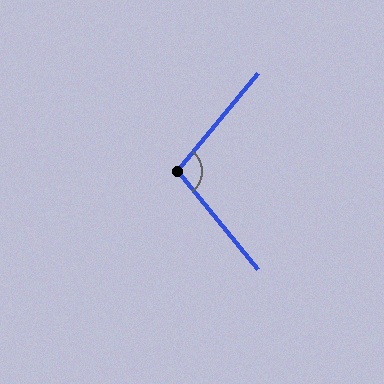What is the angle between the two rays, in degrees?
Approximately 101 degrees.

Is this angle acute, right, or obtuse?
It is obtuse.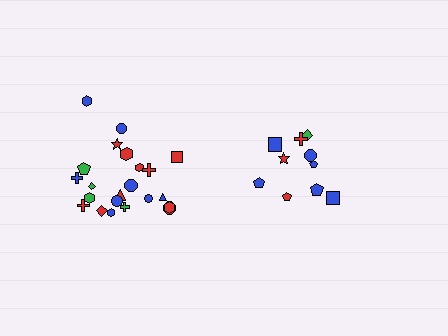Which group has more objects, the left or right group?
The left group.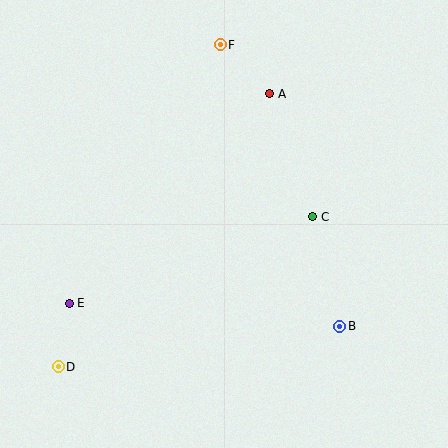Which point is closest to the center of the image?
Point C at (313, 217) is closest to the center.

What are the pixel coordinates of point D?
Point D is at (58, 367).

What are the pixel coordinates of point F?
Point F is at (220, 45).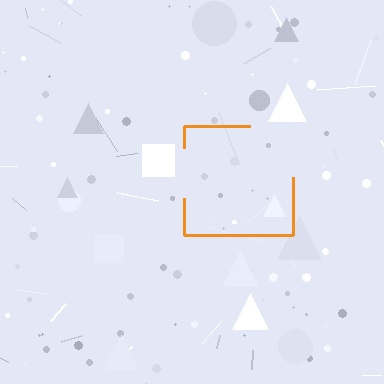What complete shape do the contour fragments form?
The contour fragments form a square.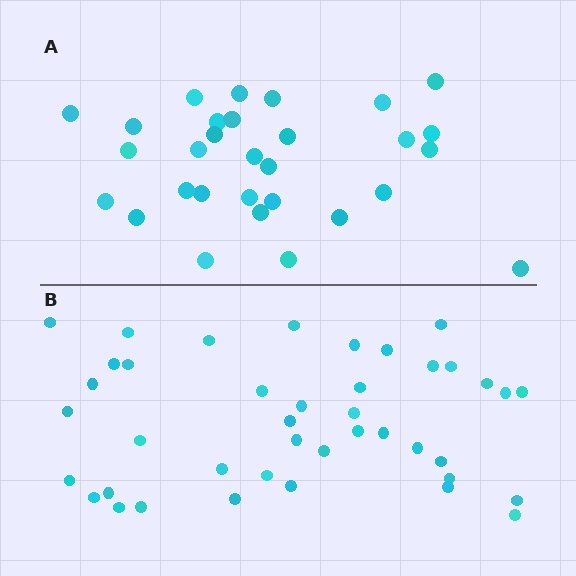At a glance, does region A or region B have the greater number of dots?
Region B (the bottom region) has more dots.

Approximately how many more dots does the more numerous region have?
Region B has roughly 12 or so more dots than region A.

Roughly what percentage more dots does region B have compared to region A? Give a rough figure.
About 35% more.